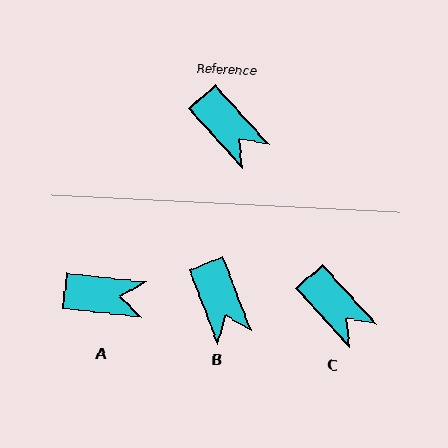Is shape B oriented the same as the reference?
No, it is off by about 20 degrees.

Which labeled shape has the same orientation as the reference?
C.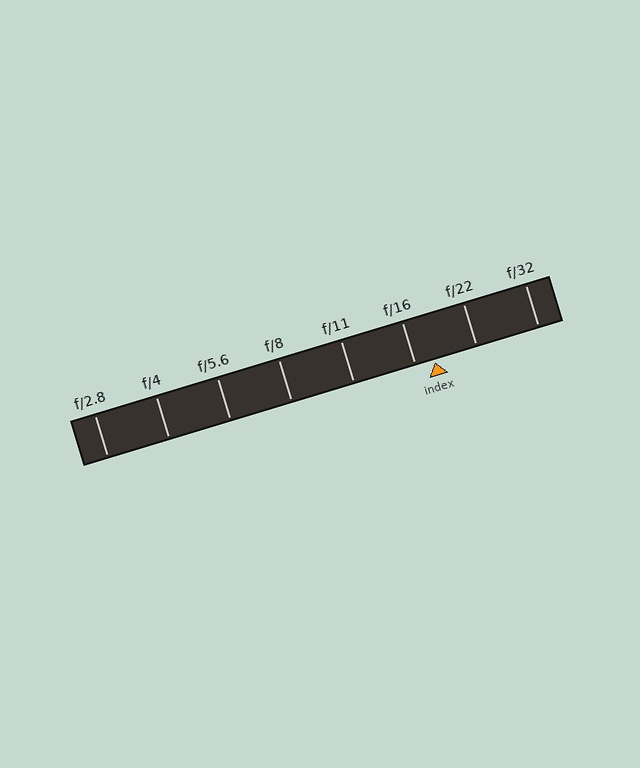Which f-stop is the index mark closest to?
The index mark is closest to f/16.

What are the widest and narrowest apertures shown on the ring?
The widest aperture shown is f/2.8 and the narrowest is f/32.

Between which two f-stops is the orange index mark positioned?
The index mark is between f/16 and f/22.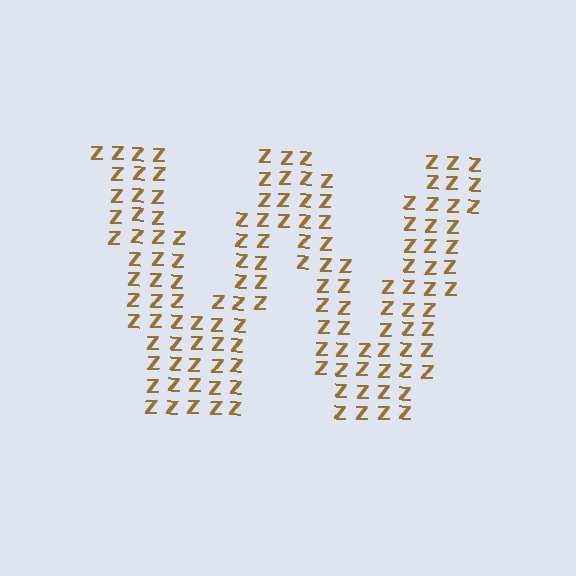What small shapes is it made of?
It is made of small letter Z's.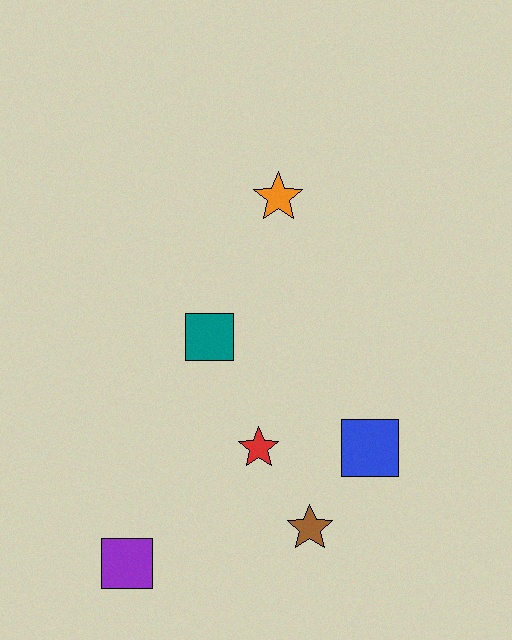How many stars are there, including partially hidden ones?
There are 3 stars.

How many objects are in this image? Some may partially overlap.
There are 6 objects.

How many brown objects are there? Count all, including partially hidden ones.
There is 1 brown object.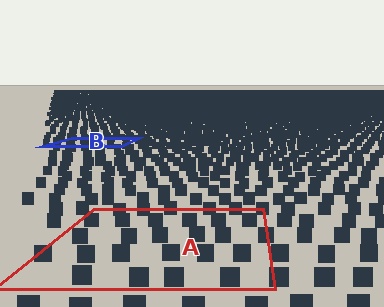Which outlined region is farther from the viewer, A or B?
Region B is farther from the viewer — the texture elements inside it appear smaller and more densely packed.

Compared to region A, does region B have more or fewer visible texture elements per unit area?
Region B has more texture elements per unit area — they are packed more densely because it is farther away.